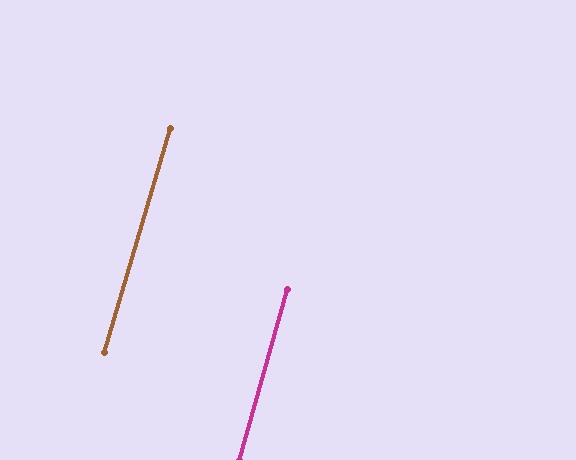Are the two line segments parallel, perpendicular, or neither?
Parallel — their directions differ by only 1.0°.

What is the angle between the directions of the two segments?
Approximately 1 degree.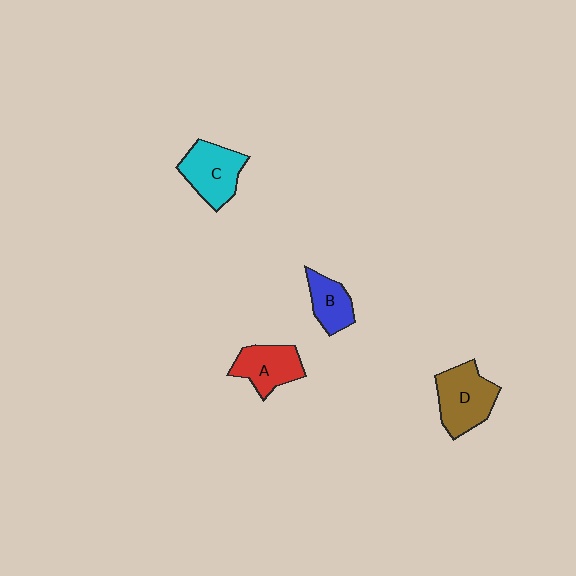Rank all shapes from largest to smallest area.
From largest to smallest: D (brown), C (cyan), A (red), B (blue).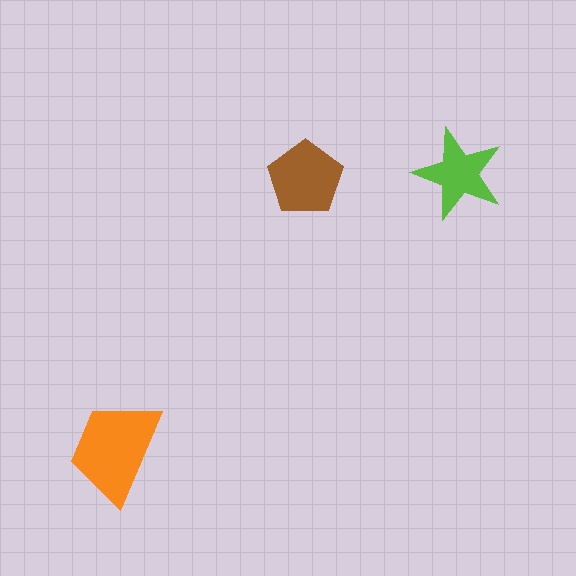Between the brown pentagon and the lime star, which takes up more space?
The brown pentagon.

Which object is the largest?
The orange trapezoid.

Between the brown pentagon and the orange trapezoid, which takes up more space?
The orange trapezoid.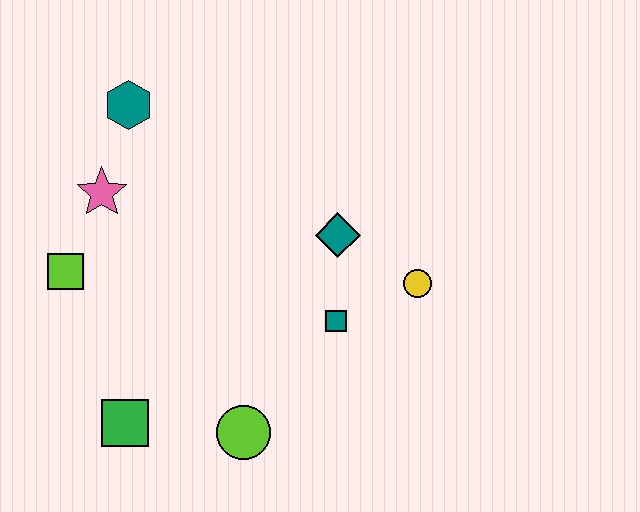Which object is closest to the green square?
The lime circle is closest to the green square.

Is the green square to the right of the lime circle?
No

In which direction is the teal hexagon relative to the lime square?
The teal hexagon is above the lime square.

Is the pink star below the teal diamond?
No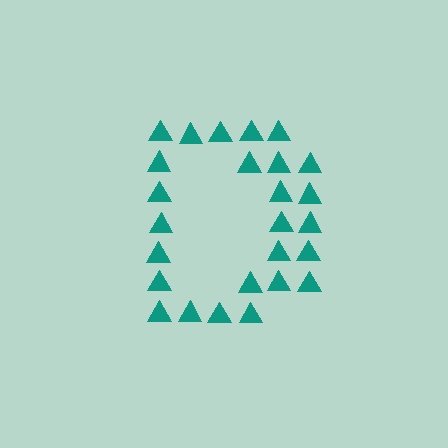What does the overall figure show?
The overall figure shows the letter D.